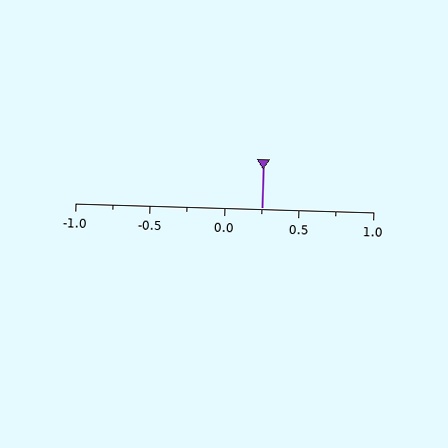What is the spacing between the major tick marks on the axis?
The major ticks are spaced 0.5 apart.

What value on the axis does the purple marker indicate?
The marker indicates approximately 0.25.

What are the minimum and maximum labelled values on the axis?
The axis runs from -1.0 to 1.0.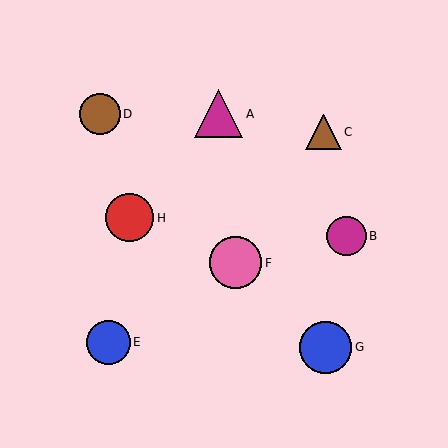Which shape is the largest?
The blue circle (labeled G) is the largest.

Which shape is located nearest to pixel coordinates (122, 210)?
The red circle (labeled H) at (130, 218) is nearest to that location.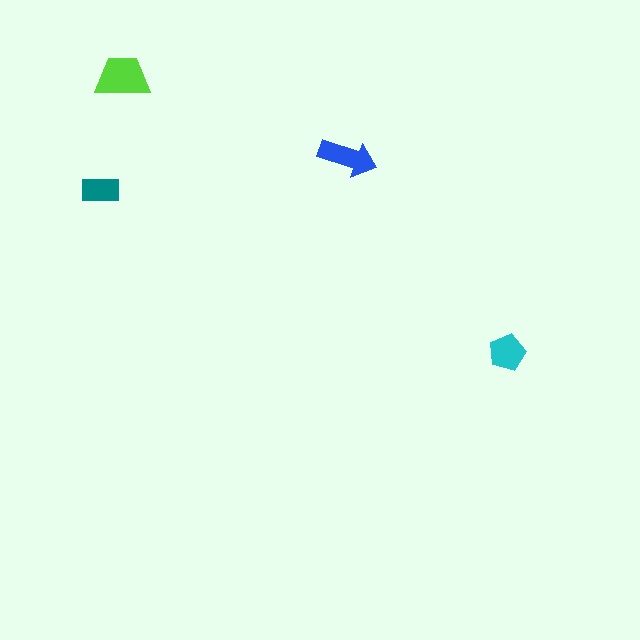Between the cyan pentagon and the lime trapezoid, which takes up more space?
The lime trapezoid.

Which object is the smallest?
The teal rectangle.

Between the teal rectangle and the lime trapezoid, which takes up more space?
The lime trapezoid.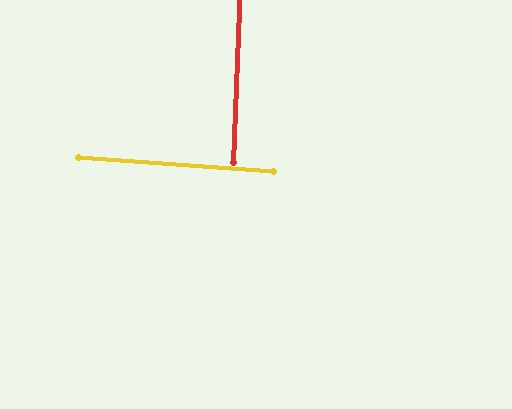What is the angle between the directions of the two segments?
Approximately 88 degrees.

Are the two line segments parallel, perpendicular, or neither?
Perpendicular — they meet at approximately 88°.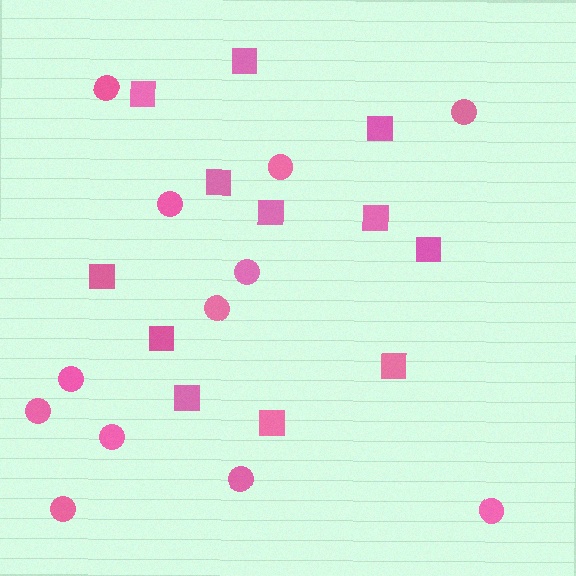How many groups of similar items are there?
There are 2 groups: one group of squares (12) and one group of circles (12).